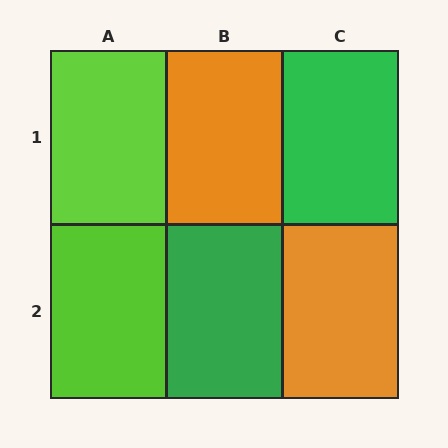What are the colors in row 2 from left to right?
Lime, green, orange.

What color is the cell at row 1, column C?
Green.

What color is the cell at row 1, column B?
Orange.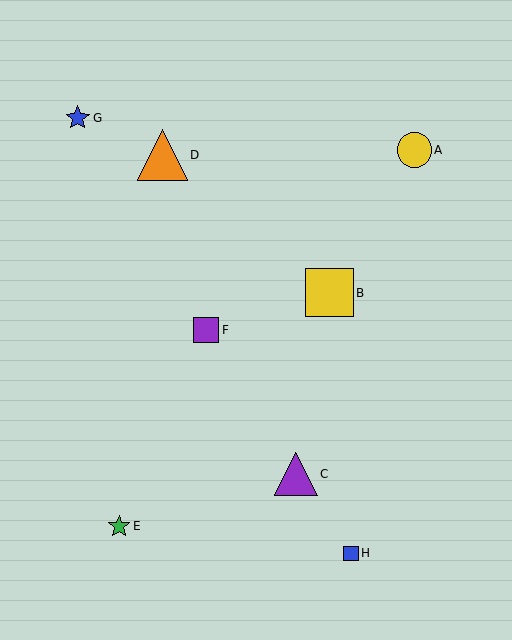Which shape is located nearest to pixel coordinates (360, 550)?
The blue square (labeled H) at (351, 553) is nearest to that location.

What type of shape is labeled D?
Shape D is an orange triangle.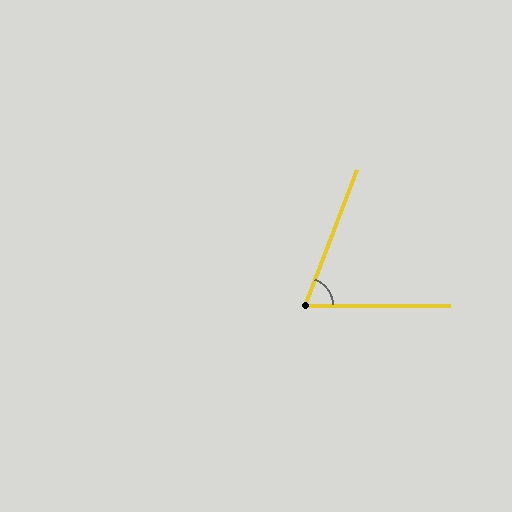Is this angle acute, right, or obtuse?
It is acute.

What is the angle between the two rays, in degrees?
Approximately 69 degrees.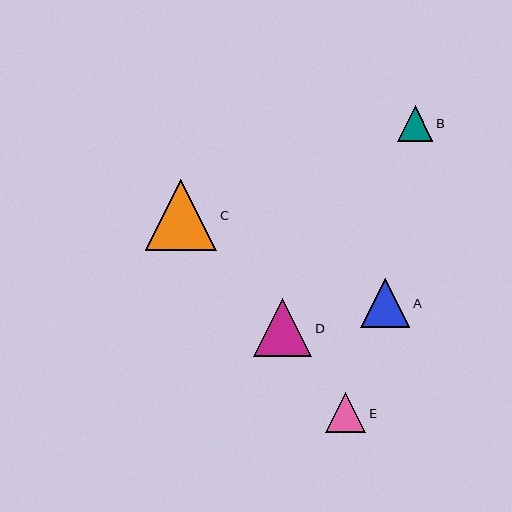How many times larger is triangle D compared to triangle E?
Triangle D is approximately 1.4 times the size of triangle E.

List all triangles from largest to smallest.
From largest to smallest: C, D, A, E, B.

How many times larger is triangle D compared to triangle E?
Triangle D is approximately 1.4 times the size of triangle E.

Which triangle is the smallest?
Triangle B is the smallest with a size of approximately 35 pixels.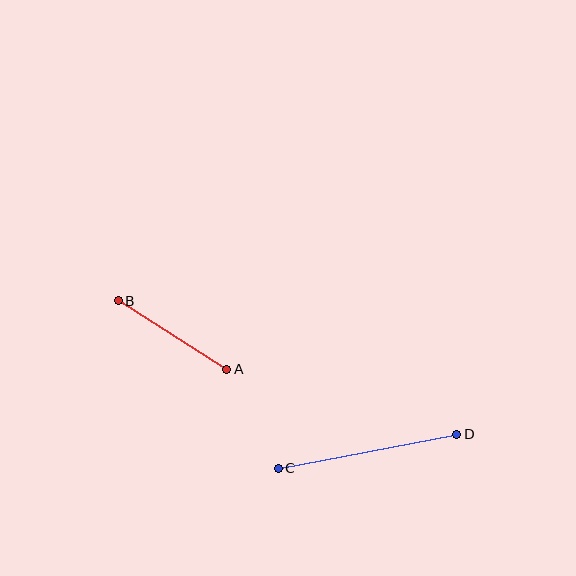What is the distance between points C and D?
The distance is approximately 182 pixels.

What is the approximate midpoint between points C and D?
The midpoint is at approximately (367, 451) pixels.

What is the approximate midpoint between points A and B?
The midpoint is at approximately (173, 335) pixels.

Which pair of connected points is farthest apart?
Points C and D are farthest apart.